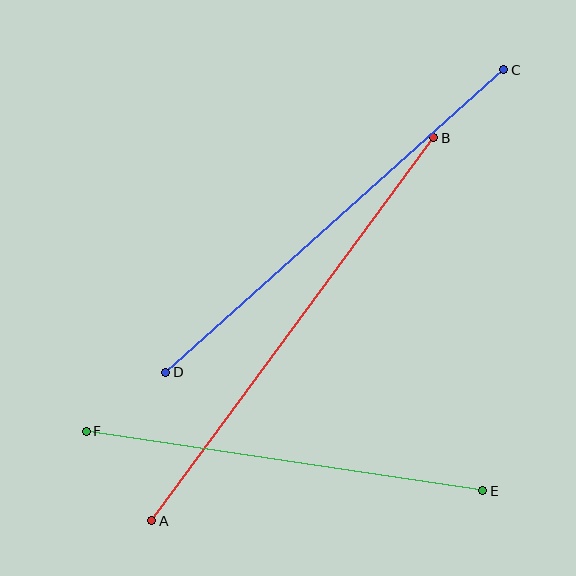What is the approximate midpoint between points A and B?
The midpoint is at approximately (293, 329) pixels.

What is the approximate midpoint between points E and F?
The midpoint is at approximately (284, 461) pixels.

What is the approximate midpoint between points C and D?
The midpoint is at approximately (335, 221) pixels.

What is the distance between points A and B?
The distance is approximately 475 pixels.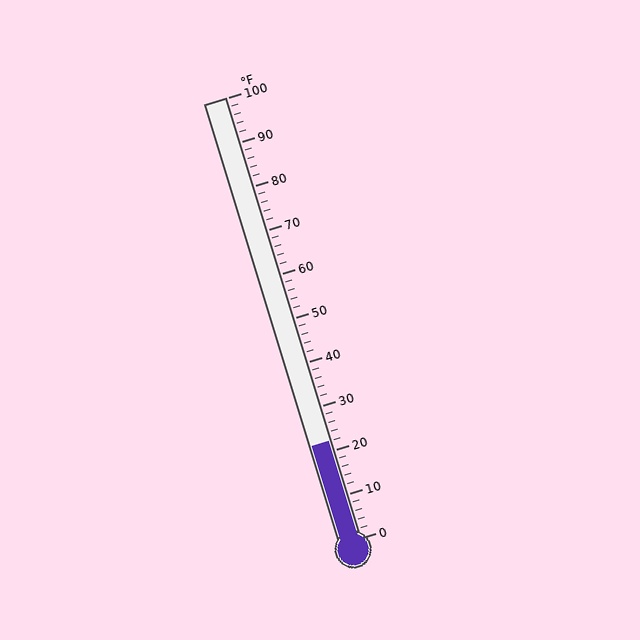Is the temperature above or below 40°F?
The temperature is below 40°F.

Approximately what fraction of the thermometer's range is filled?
The thermometer is filled to approximately 20% of its range.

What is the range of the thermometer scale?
The thermometer scale ranges from 0°F to 100°F.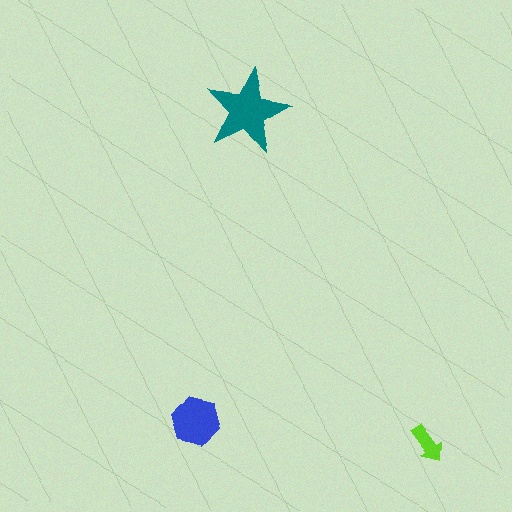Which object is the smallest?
The lime arrow.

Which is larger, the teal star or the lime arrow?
The teal star.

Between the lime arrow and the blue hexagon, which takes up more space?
The blue hexagon.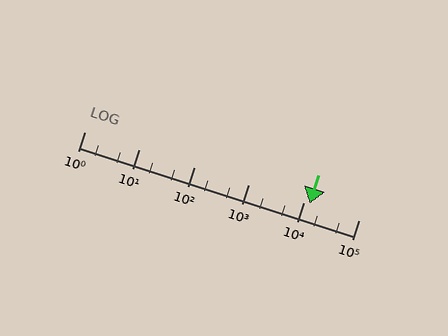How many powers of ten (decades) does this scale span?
The scale spans 5 decades, from 1 to 100000.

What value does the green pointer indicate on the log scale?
The pointer indicates approximately 13000.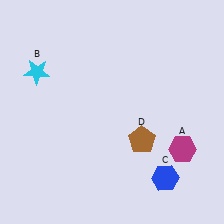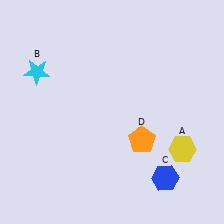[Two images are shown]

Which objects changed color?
A changed from magenta to yellow. D changed from brown to orange.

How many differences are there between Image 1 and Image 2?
There are 2 differences between the two images.